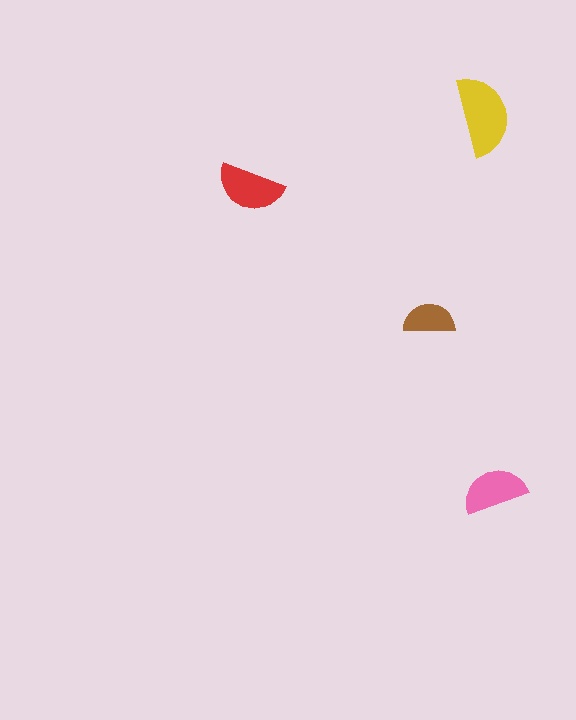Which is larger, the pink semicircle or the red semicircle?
The red one.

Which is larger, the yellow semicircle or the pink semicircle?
The yellow one.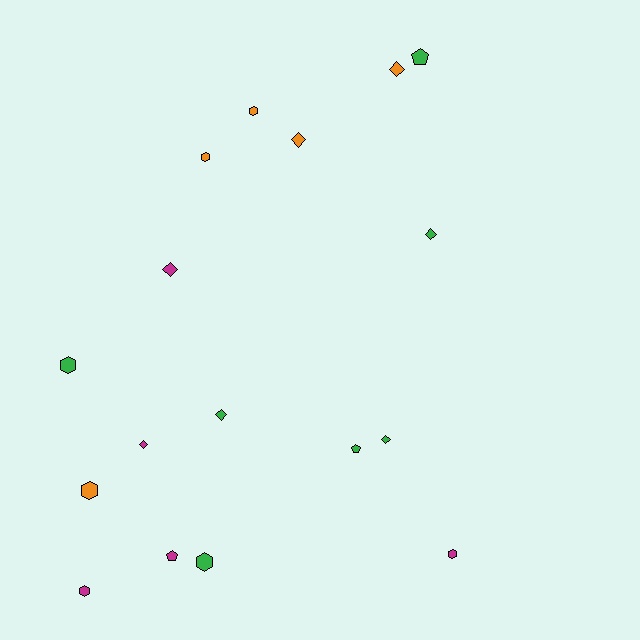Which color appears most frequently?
Green, with 7 objects.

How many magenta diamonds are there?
There are 2 magenta diamonds.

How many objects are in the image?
There are 17 objects.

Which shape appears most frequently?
Diamond, with 7 objects.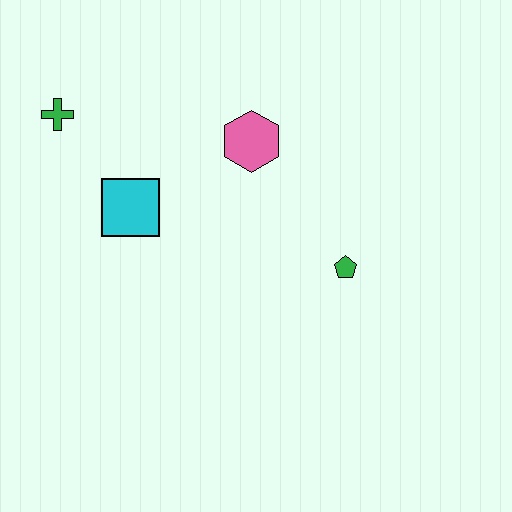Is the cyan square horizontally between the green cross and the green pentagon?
Yes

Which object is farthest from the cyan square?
The green pentagon is farthest from the cyan square.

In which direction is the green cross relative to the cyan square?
The green cross is above the cyan square.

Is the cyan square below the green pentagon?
No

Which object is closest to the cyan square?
The green cross is closest to the cyan square.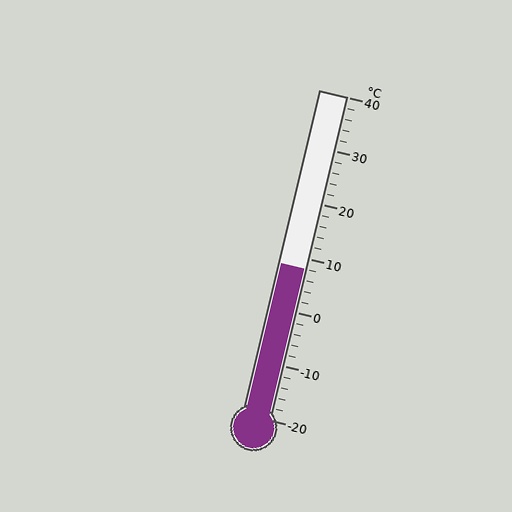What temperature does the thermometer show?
The thermometer shows approximately 8°C.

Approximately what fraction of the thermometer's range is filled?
The thermometer is filled to approximately 45% of its range.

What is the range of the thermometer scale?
The thermometer scale ranges from -20°C to 40°C.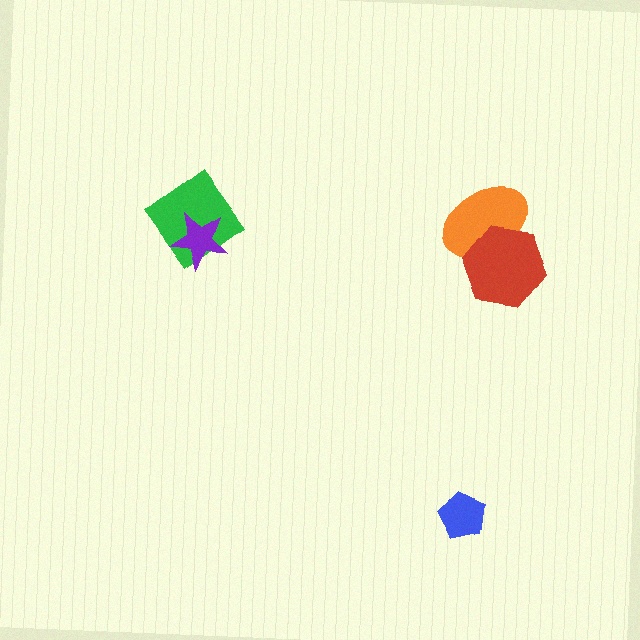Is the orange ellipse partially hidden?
Yes, it is partially covered by another shape.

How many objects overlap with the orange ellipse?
1 object overlaps with the orange ellipse.